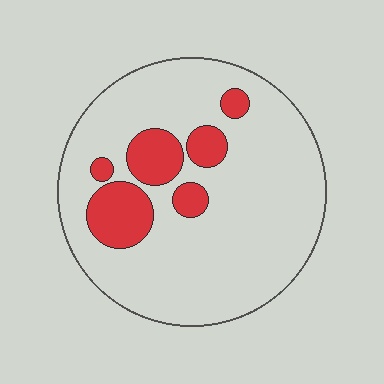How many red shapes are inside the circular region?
6.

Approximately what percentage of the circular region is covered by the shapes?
Approximately 15%.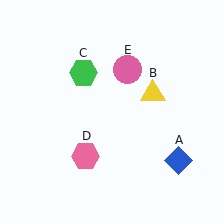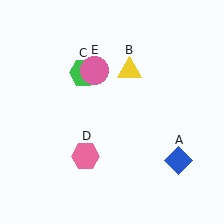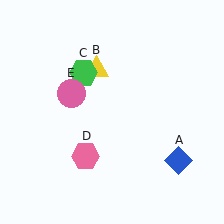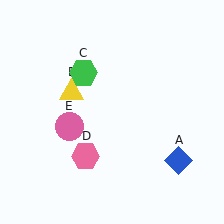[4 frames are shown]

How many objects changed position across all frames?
2 objects changed position: yellow triangle (object B), pink circle (object E).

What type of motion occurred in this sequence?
The yellow triangle (object B), pink circle (object E) rotated counterclockwise around the center of the scene.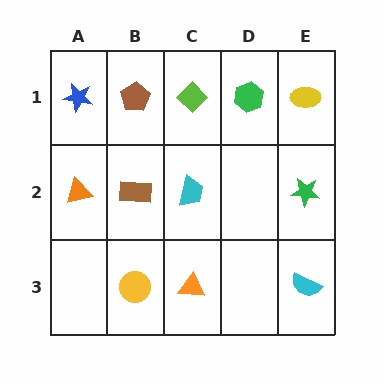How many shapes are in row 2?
4 shapes.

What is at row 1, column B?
A brown pentagon.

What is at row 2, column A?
An orange triangle.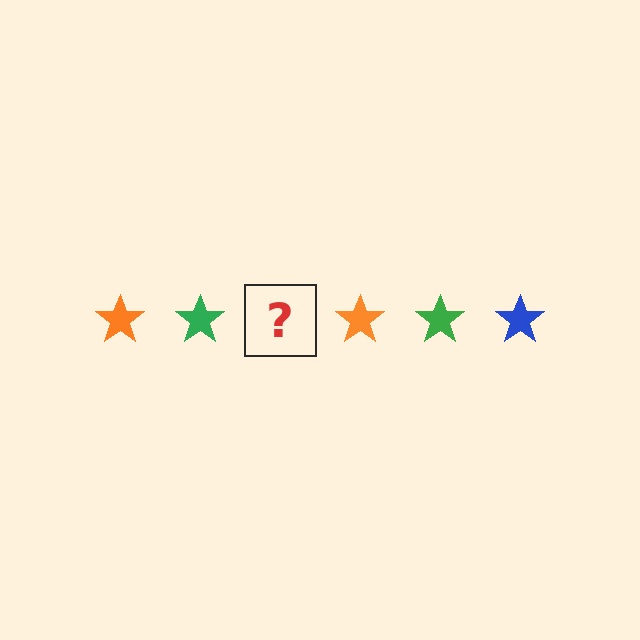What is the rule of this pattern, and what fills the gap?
The rule is that the pattern cycles through orange, green, blue stars. The gap should be filled with a blue star.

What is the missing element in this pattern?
The missing element is a blue star.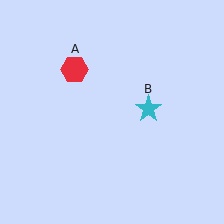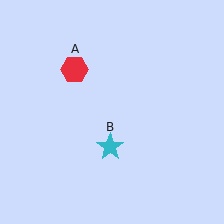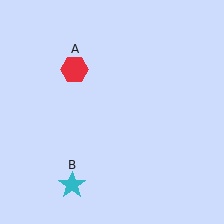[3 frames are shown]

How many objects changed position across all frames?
1 object changed position: cyan star (object B).